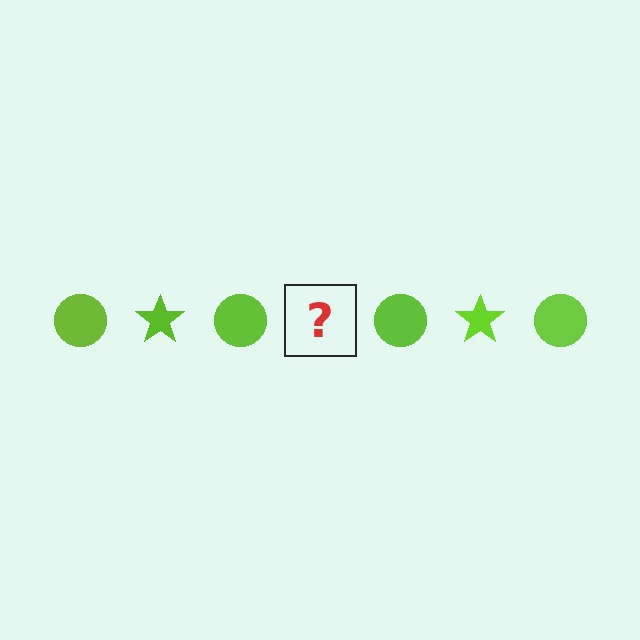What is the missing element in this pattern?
The missing element is a lime star.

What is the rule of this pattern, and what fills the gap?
The rule is that the pattern cycles through circle, star shapes in lime. The gap should be filled with a lime star.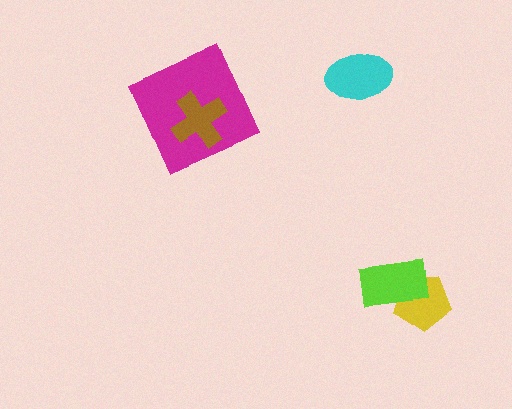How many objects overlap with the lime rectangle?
1 object overlaps with the lime rectangle.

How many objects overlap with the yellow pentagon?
1 object overlaps with the yellow pentagon.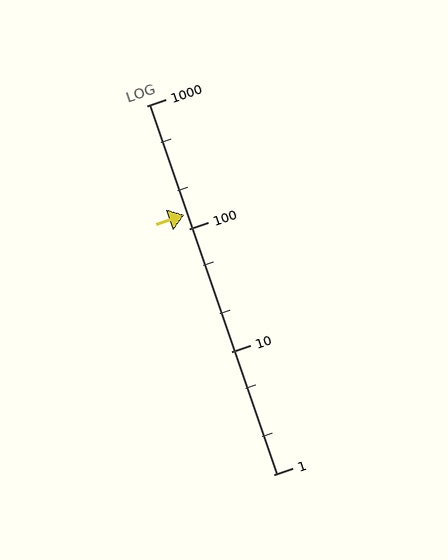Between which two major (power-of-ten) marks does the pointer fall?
The pointer is between 100 and 1000.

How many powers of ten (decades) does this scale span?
The scale spans 3 decades, from 1 to 1000.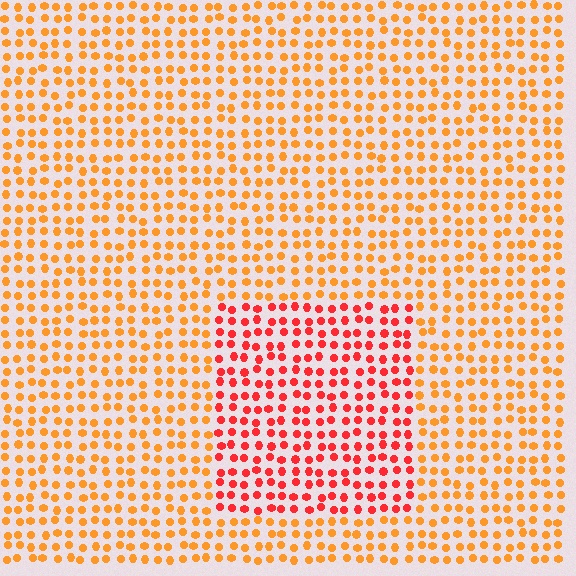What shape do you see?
I see a rectangle.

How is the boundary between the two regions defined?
The boundary is defined purely by a slight shift in hue (about 35 degrees). Spacing, size, and orientation are identical on both sides.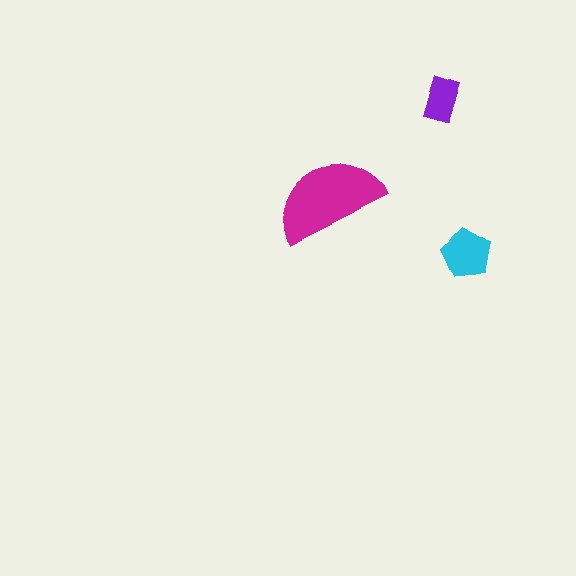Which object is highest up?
The purple rectangle is topmost.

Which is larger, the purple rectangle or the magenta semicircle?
The magenta semicircle.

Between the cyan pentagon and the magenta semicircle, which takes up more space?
The magenta semicircle.